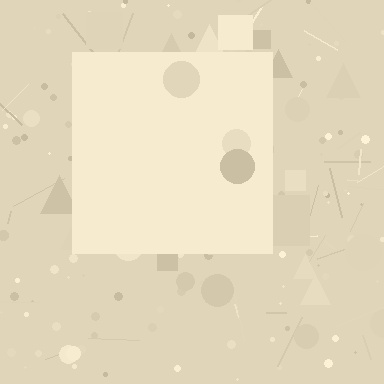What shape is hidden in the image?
A square is hidden in the image.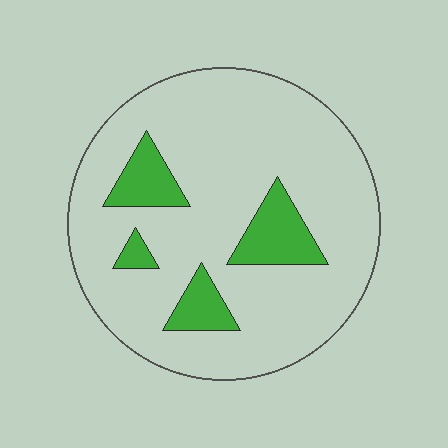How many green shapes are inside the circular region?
4.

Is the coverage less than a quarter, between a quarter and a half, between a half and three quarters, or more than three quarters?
Less than a quarter.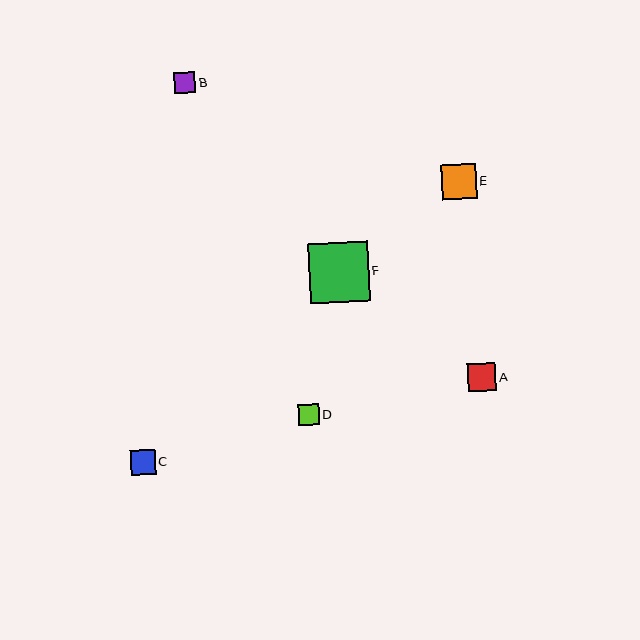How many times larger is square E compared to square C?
Square E is approximately 1.4 times the size of square C.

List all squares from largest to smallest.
From largest to smallest: F, E, A, C, D, B.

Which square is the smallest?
Square B is the smallest with a size of approximately 21 pixels.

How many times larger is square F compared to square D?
Square F is approximately 2.8 times the size of square D.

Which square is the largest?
Square F is the largest with a size of approximately 60 pixels.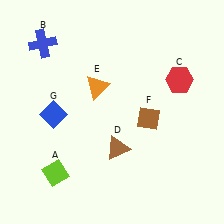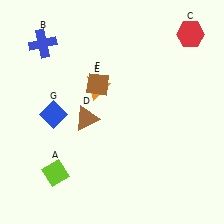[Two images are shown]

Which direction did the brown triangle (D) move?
The brown triangle (D) moved left.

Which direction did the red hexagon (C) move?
The red hexagon (C) moved up.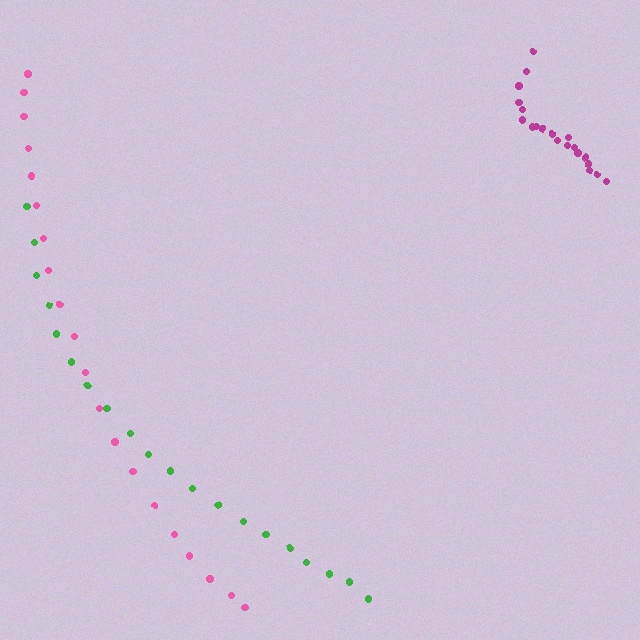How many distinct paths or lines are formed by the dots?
There are 3 distinct paths.